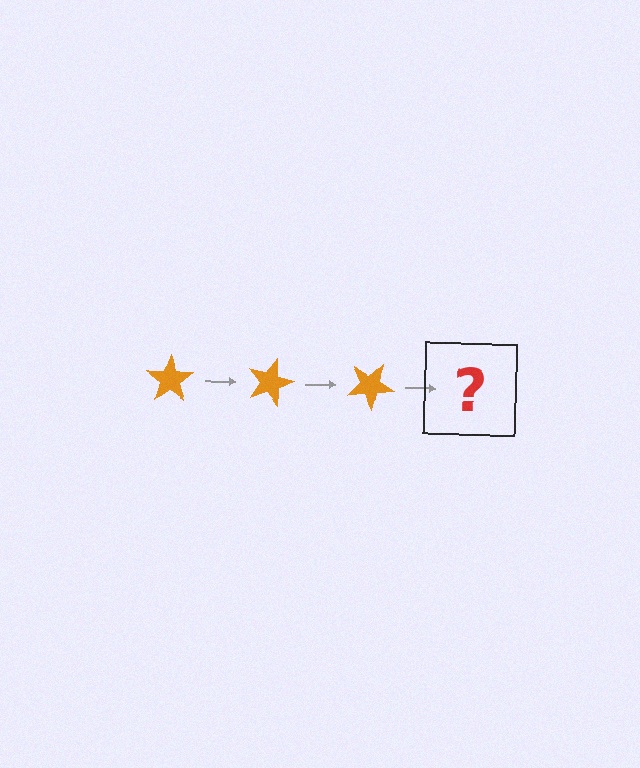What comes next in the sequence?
The next element should be an orange star rotated 45 degrees.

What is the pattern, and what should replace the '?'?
The pattern is that the star rotates 15 degrees each step. The '?' should be an orange star rotated 45 degrees.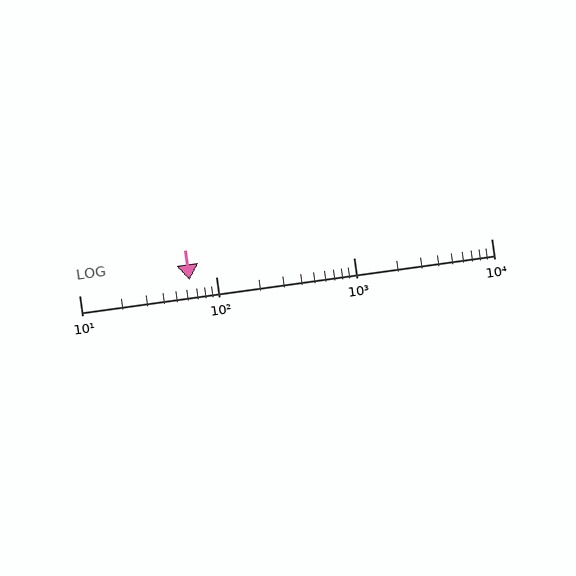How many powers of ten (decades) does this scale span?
The scale spans 3 decades, from 10 to 10000.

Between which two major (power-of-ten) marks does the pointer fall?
The pointer is between 10 and 100.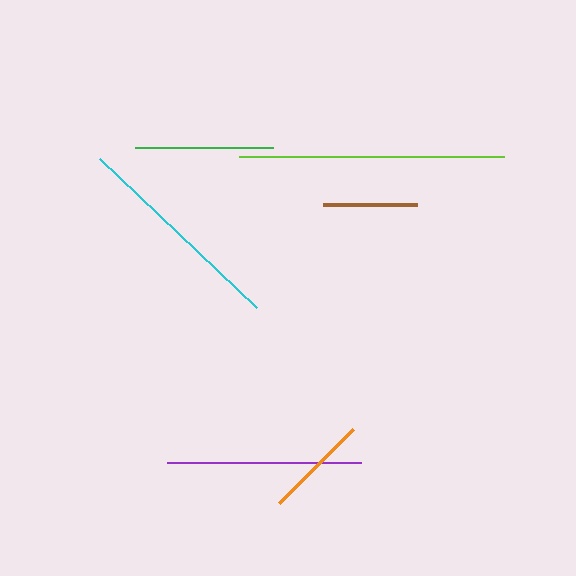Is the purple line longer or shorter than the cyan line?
The cyan line is longer than the purple line.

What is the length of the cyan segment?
The cyan segment is approximately 216 pixels long.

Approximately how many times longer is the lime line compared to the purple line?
The lime line is approximately 1.4 times the length of the purple line.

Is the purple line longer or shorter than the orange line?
The purple line is longer than the orange line.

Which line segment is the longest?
The lime line is the longest at approximately 266 pixels.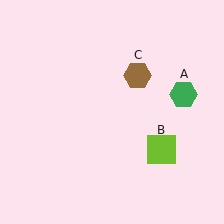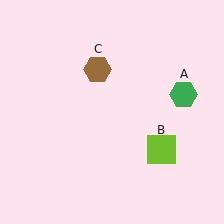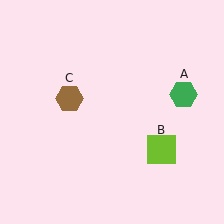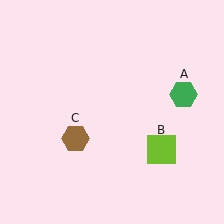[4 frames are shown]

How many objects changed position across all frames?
1 object changed position: brown hexagon (object C).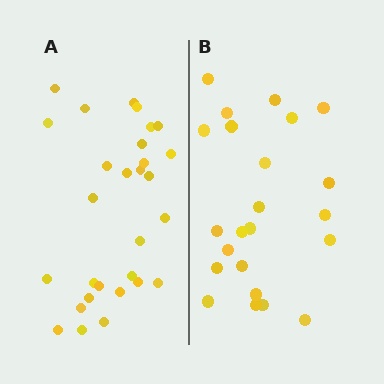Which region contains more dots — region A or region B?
Region A (the left region) has more dots.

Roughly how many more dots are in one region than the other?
Region A has about 6 more dots than region B.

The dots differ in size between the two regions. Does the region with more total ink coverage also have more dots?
No. Region B has more total ink coverage because its dots are larger, but region A actually contains more individual dots. Total area can be misleading — the number of items is what matters here.